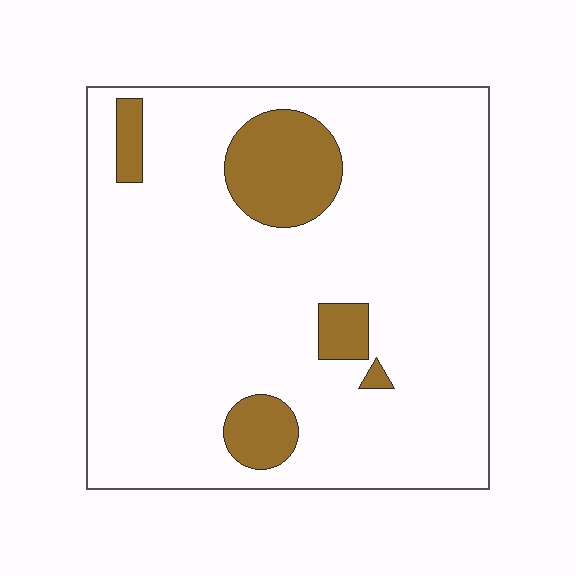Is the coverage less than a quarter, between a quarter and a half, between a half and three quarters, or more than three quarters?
Less than a quarter.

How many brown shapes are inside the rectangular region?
5.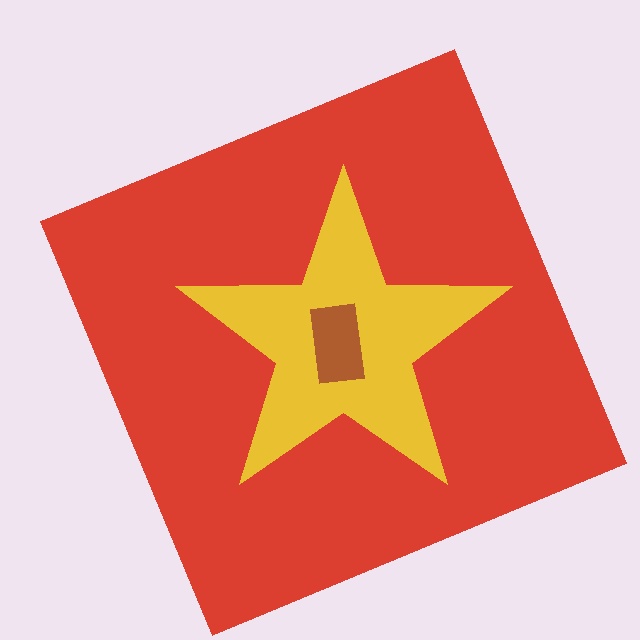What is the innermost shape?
The brown rectangle.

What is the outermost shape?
The red square.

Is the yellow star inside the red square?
Yes.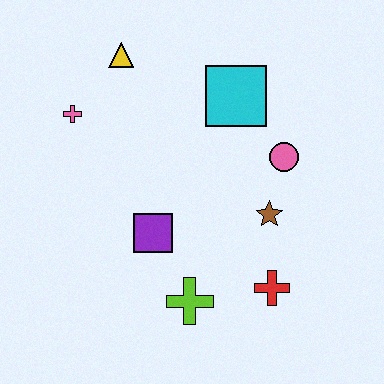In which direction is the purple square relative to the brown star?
The purple square is to the left of the brown star.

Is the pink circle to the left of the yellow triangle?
No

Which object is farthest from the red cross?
The yellow triangle is farthest from the red cross.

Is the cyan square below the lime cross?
No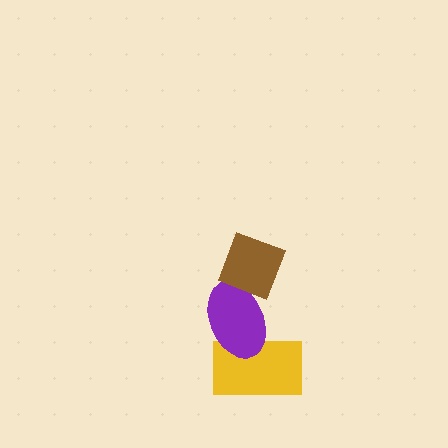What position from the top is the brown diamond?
The brown diamond is 1st from the top.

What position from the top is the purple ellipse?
The purple ellipse is 2nd from the top.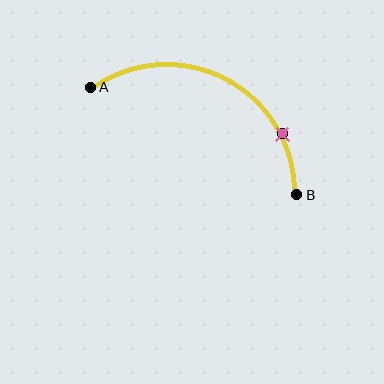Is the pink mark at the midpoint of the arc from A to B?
No. The pink mark lies on the arc but is closer to endpoint B. The arc midpoint would be at the point on the curve equidistant along the arc from both A and B.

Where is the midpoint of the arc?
The arc midpoint is the point on the curve farthest from the straight line joining A and B. It sits above that line.